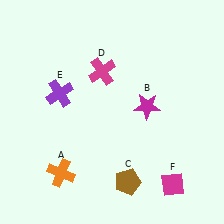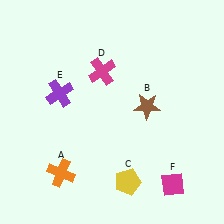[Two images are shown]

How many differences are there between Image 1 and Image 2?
There are 2 differences between the two images.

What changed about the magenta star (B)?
In Image 1, B is magenta. In Image 2, it changed to brown.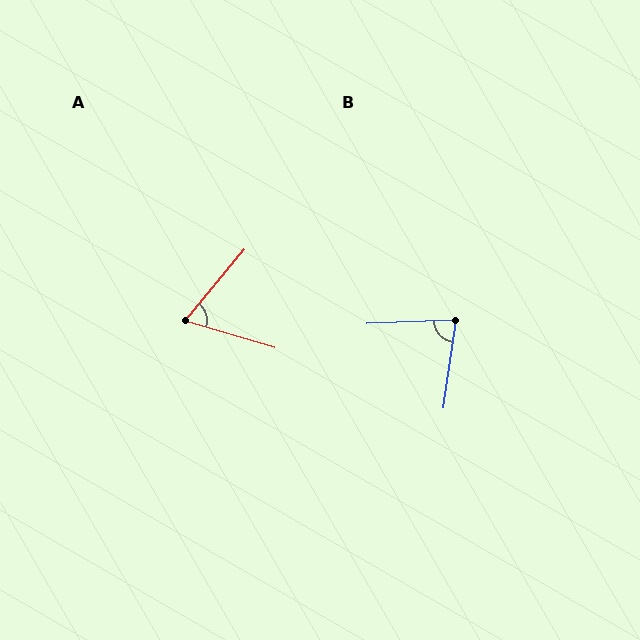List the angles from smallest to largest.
A (67°), B (80°).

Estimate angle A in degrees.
Approximately 67 degrees.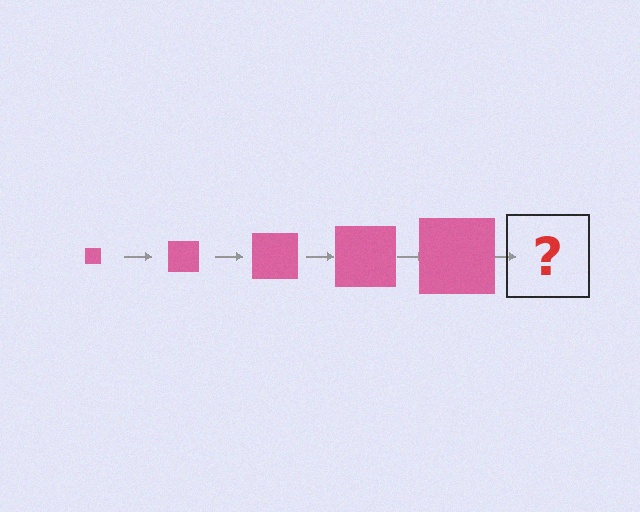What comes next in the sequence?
The next element should be a pink square, larger than the previous one.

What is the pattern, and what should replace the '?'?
The pattern is that the square gets progressively larger each step. The '?' should be a pink square, larger than the previous one.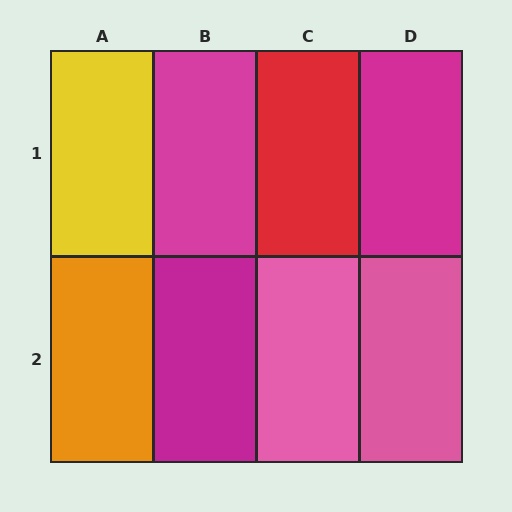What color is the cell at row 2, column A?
Orange.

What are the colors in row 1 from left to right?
Yellow, magenta, red, magenta.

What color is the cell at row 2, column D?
Pink.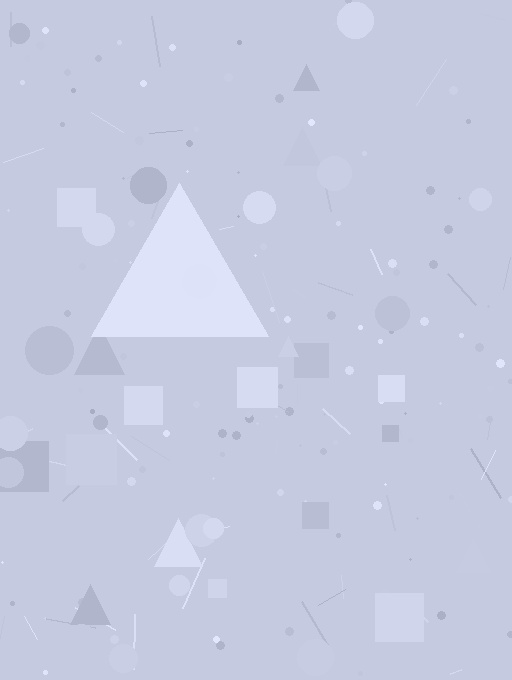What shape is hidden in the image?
A triangle is hidden in the image.